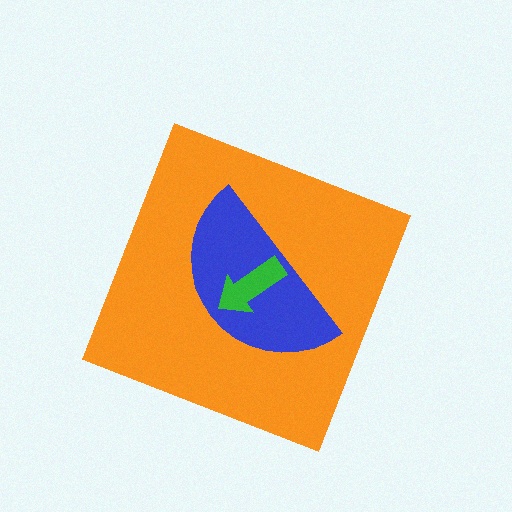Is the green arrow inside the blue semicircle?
Yes.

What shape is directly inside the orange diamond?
The blue semicircle.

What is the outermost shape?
The orange diamond.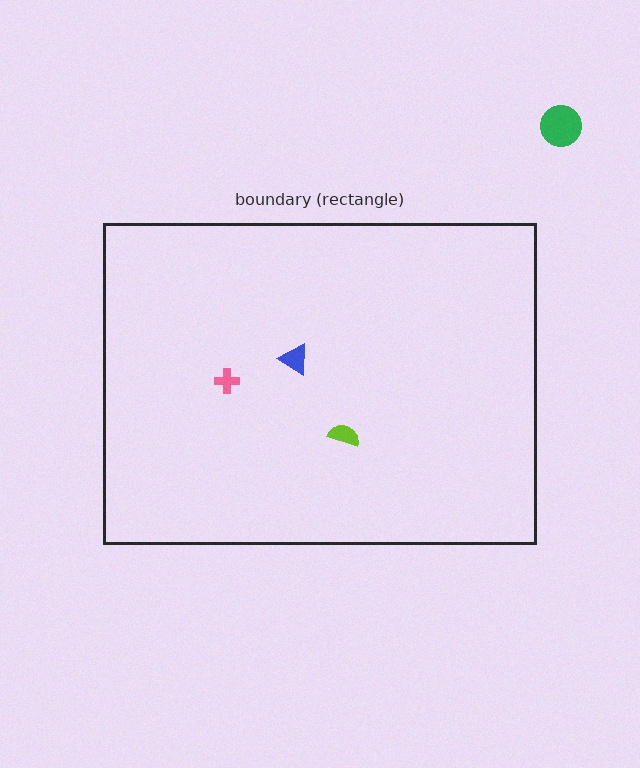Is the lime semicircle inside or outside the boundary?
Inside.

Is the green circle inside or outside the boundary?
Outside.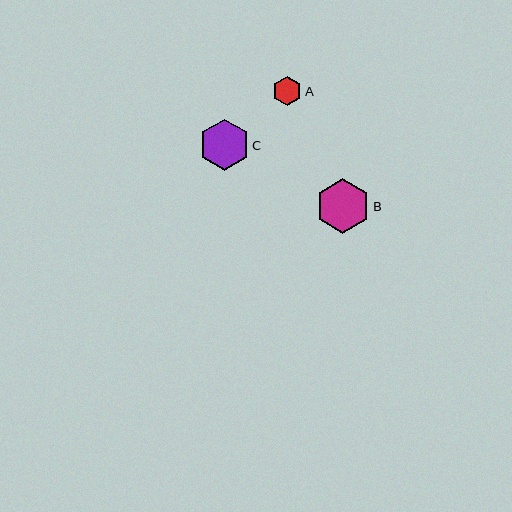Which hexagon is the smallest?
Hexagon A is the smallest with a size of approximately 29 pixels.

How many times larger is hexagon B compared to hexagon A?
Hexagon B is approximately 1.9 times the size of hexagon A.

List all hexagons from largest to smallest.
From largest to smallest: B, C, A.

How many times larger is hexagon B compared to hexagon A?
Hexagon B is approximately 1.9 times the size of hexagon A.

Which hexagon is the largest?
Hexagon B is the largest with a size of approximately 55 pixels.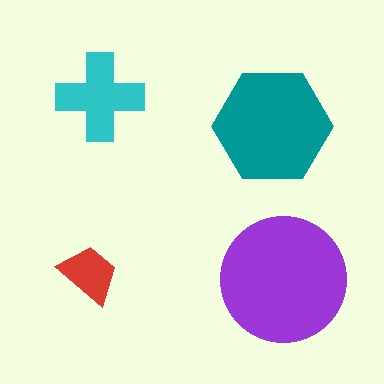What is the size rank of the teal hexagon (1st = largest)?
2nd.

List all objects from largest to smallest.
The purple circle, the teal hexagon, the cyan cross, the red trapezoid.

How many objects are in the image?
There are 4 objects in the image.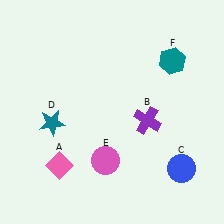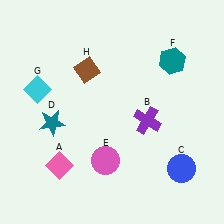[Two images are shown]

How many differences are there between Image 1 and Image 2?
There are 2 differences between the two images.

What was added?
A cyan diamond (G), a brown diamond (H) were added in Image 2.